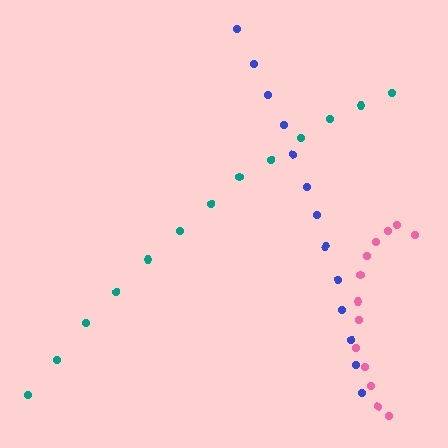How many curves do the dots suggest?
There are 3 distinct paths.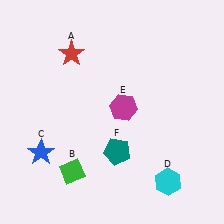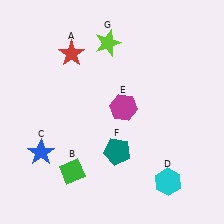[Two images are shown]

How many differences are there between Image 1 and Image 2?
There is 1 difference between the two images.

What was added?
A lime star (G) was added in Image 2.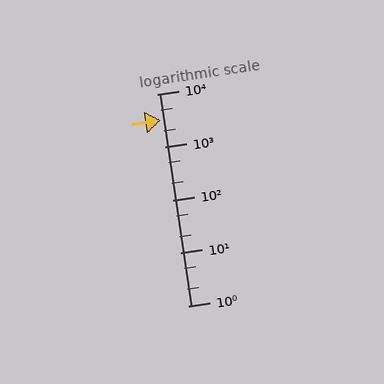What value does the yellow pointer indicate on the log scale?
The pointer indicates approximately 3200.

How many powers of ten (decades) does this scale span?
The scale spans 4 decades, from 1 to 10000.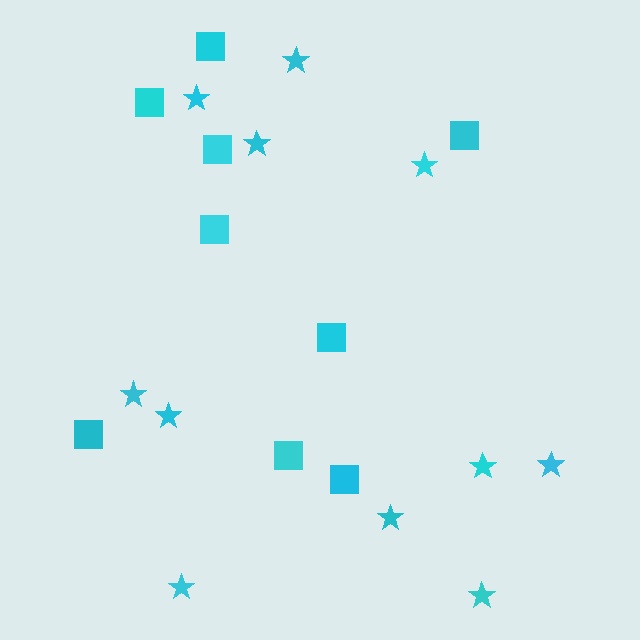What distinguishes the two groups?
There are 2 groups: one group of squares (9) and one group of stars (11).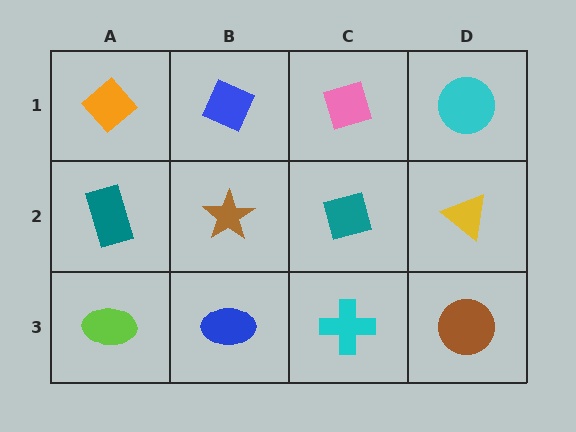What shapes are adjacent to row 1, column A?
A teal rectangle (row 2, column A), a blue diamond (row 1, column B).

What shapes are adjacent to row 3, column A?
A teal rectangle (row 2, column A), a blue ellipse (row 3, column B).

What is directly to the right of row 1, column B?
A pink diamond.